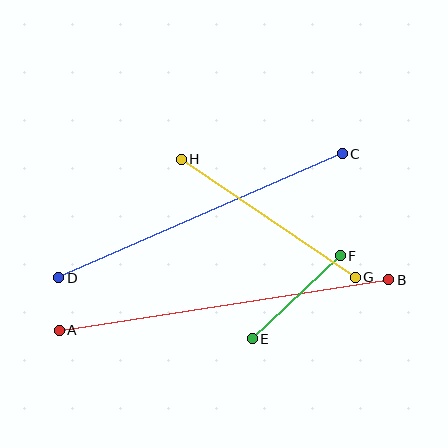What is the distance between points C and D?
The distance is approximately 310 pixels.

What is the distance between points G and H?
The distance is approximately 210 pixels.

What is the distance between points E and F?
The distance is approximately 121 pixels.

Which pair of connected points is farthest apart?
Points A and B are farthest apart.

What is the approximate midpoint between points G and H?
The midpoint is at approximately (268, 218) pixels.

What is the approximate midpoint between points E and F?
The midpoint is at approximately (296, 297) pixels.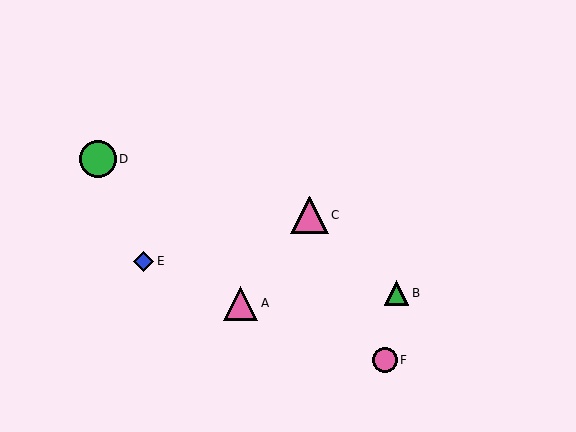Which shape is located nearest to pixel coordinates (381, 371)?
The pink circle (labeled F) at (385, 360) is nearest to that location.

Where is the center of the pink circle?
The center of the pink circle is at (385, 360).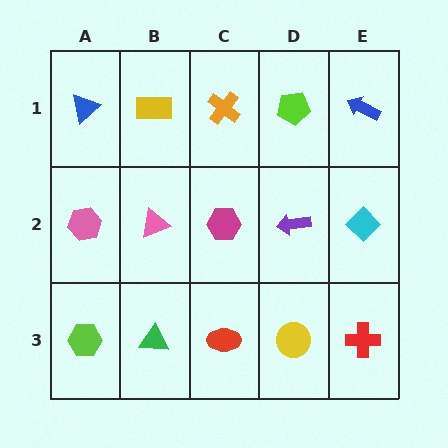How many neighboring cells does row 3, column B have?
3.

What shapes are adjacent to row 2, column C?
An orange cross (row 1, column C), a red ellipse (row 3, column C), a pink triangle (row 2, column B), a purple arrow (row 2, column D).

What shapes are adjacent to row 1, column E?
A cyan diamond (row 2, column E), a lime pentagon (row 1, column D).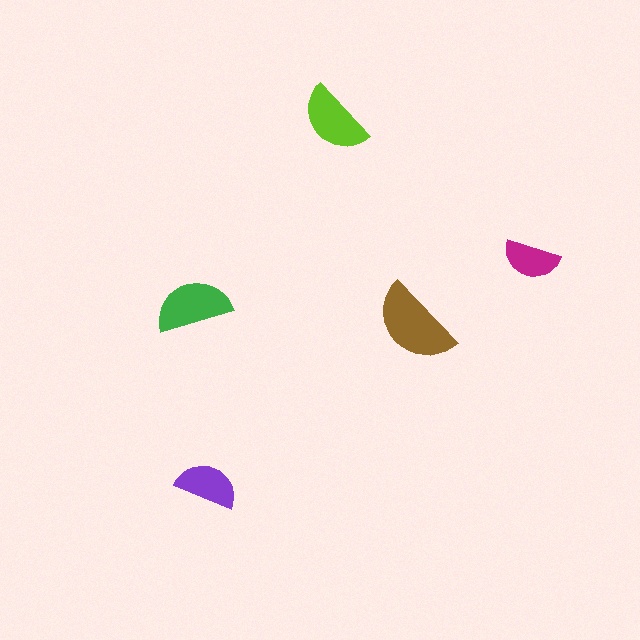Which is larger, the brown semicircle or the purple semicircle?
The brown one.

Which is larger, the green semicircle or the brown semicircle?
The brown one.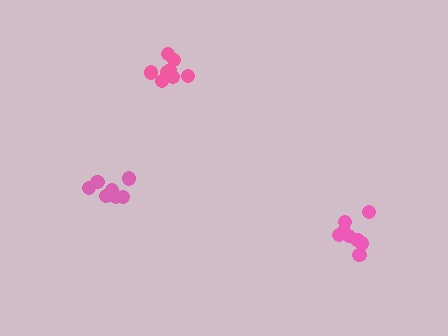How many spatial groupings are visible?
There are 3 spatial groupings.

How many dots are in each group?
Group 1: 8 dots, Group 2: 8 dots, Group 3: 9 dots (25 total).